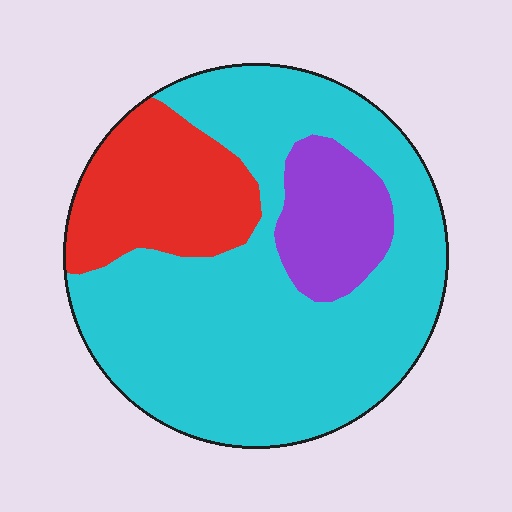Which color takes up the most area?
Cyan, at roughly 70%.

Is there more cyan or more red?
Cyan.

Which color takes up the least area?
Purple, at roughly 15%.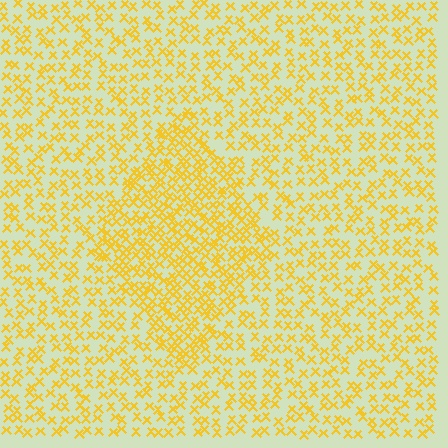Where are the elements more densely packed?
The elements are more densely packed inside the diamond boundary.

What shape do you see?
I see a diamond.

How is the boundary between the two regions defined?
The boundary is defined by a change in element density (approximately 1.8x ratio). All elements are the same color, size, and shape.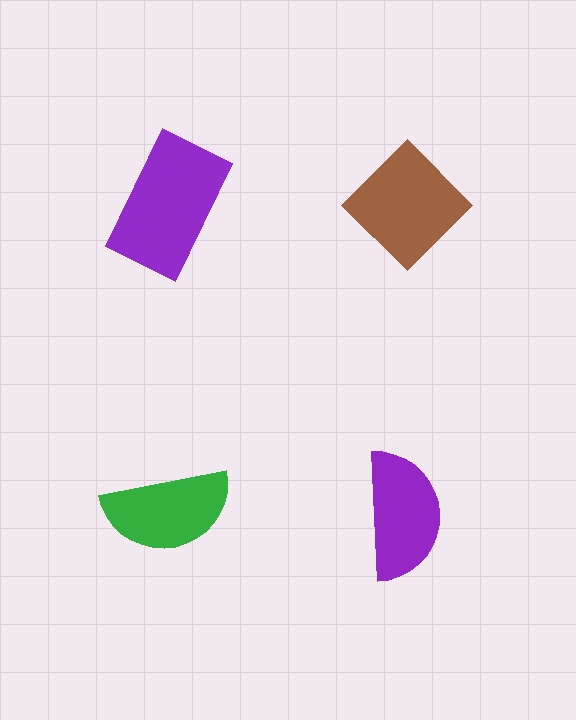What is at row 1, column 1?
A purple rectangle.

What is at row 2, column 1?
A green semicircle.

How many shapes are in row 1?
2 shapes.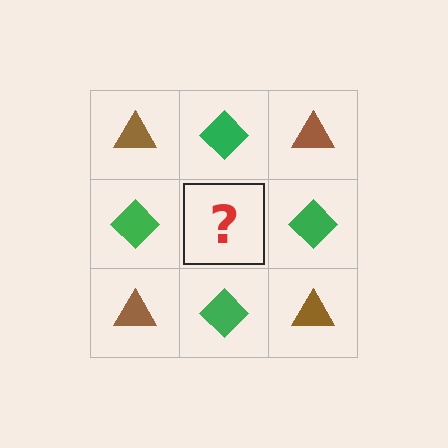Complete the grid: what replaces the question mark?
The question mark should be replaced with a brown triangle.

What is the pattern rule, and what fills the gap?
The rule is that it alternates brown triangle and green diamond in a checkerboard pattern. The gap should be filled with a brown triangle.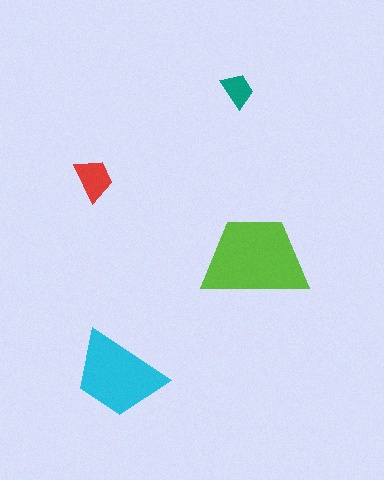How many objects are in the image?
There are 4 objects in the image.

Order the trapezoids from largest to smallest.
the lime one, the cyan one, the red one, the teal one.